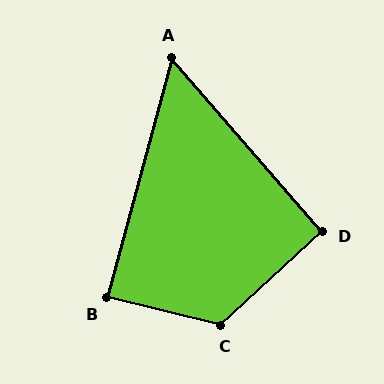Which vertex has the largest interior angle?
C, at approximately 124 degrees.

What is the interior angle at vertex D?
Approximately 92 degrees (approximately right).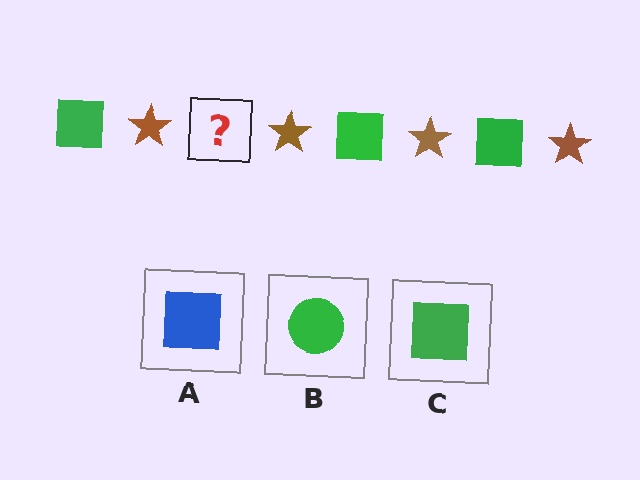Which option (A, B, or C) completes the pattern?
C.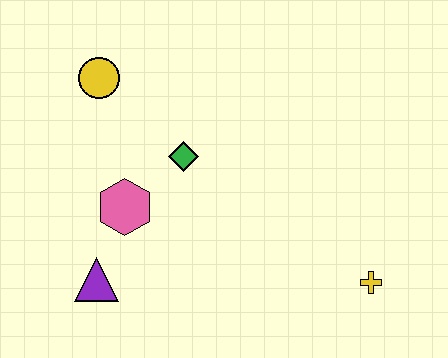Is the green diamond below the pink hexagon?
No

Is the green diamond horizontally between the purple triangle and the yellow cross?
Yes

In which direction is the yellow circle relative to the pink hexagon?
The yellow circle is above the pink hexagon.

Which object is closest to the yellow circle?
The green diamond is closest to the yellow circle.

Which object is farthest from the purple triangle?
The yellow cross is farthest from the purple triangle.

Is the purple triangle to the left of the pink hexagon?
Yes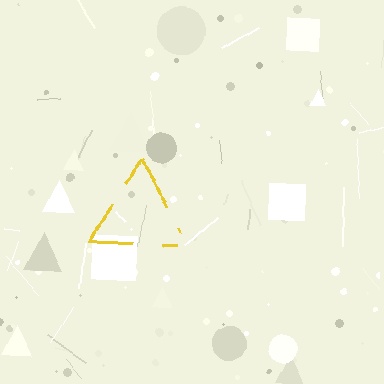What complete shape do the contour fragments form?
The contour fragments form a triangle.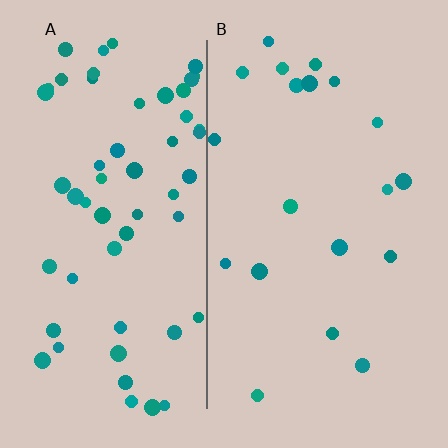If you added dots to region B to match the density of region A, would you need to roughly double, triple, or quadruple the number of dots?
Approximately triple.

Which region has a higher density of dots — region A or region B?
A (the left).